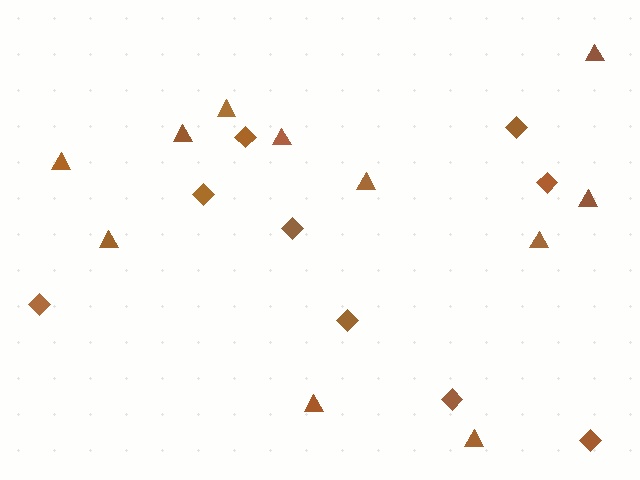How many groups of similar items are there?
There are 2 groups: one group of diamonds (9) and one group of triangles (11).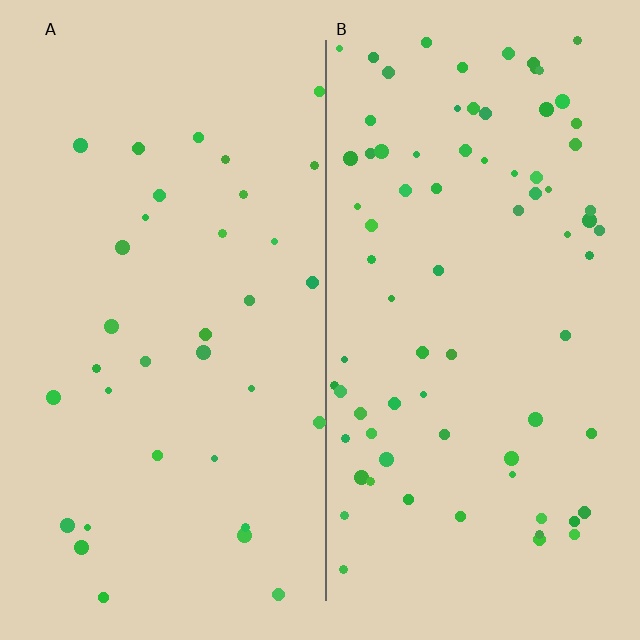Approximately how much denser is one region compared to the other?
Approximately 2.3× — region B over region A.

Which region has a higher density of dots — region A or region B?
B (the right).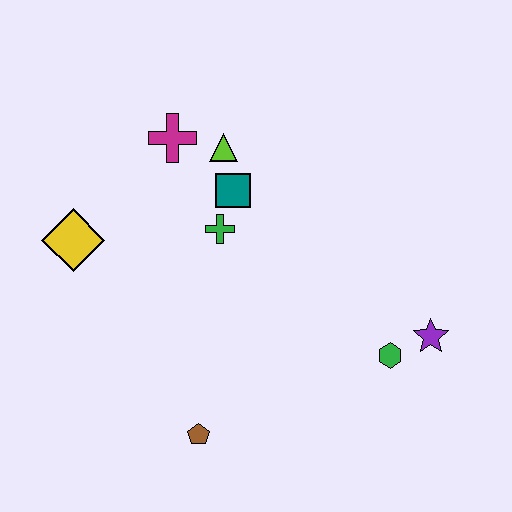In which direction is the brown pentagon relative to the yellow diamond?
The brown pentagon is below the yellow diamond.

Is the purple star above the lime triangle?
No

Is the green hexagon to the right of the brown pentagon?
Yes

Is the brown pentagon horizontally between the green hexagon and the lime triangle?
No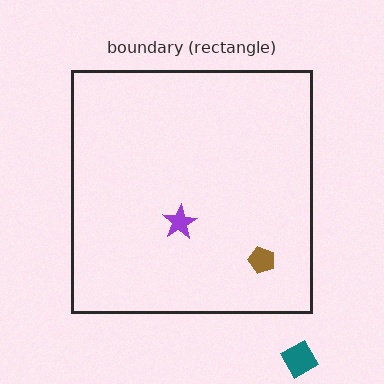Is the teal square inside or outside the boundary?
Outside.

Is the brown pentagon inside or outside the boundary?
Inside.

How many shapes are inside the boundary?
2 inside, 1 outside.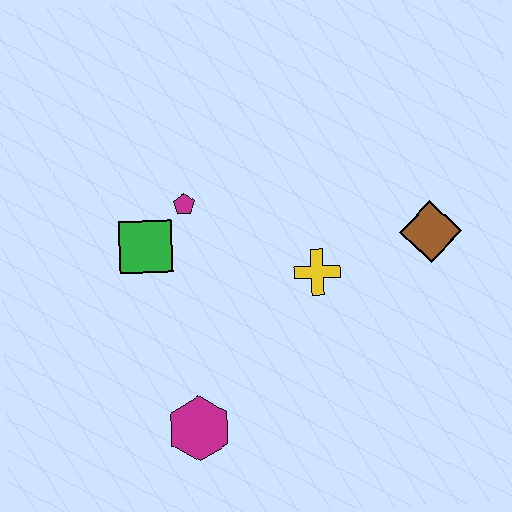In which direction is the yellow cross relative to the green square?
The yellow cross is to the right of the green square.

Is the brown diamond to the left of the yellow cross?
No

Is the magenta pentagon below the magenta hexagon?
No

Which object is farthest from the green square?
The brown diamond is farthest from the green square.